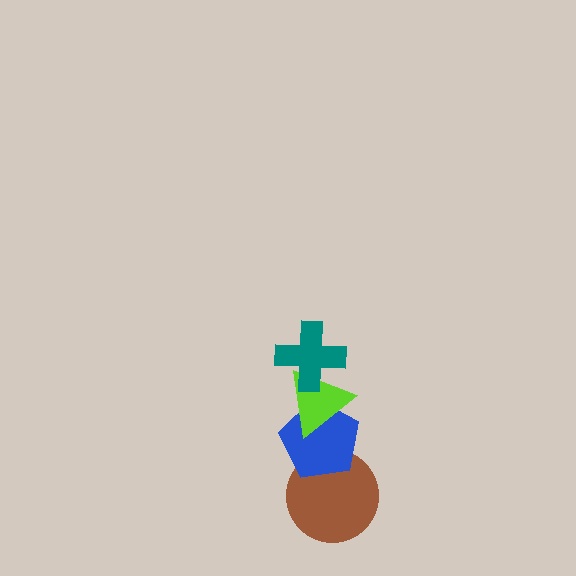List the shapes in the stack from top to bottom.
From top to bottom: the teal cross, the lime triangle, the blue pentagon, the brown circle.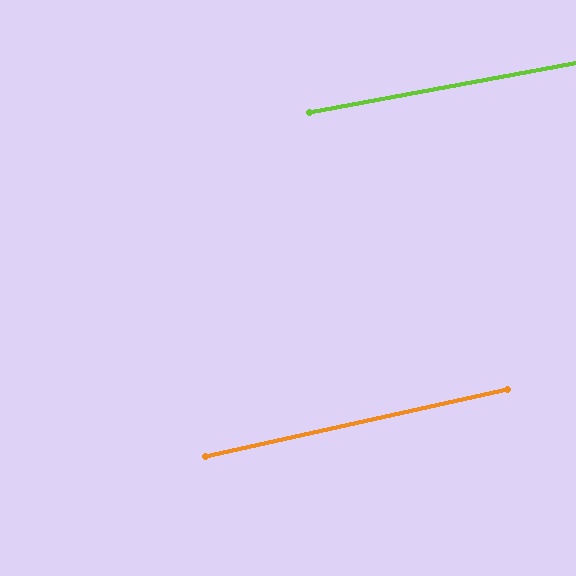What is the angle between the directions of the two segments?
Approximately 2 degrees.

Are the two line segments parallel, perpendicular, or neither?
Parallel — their directions differ by only 1.9°.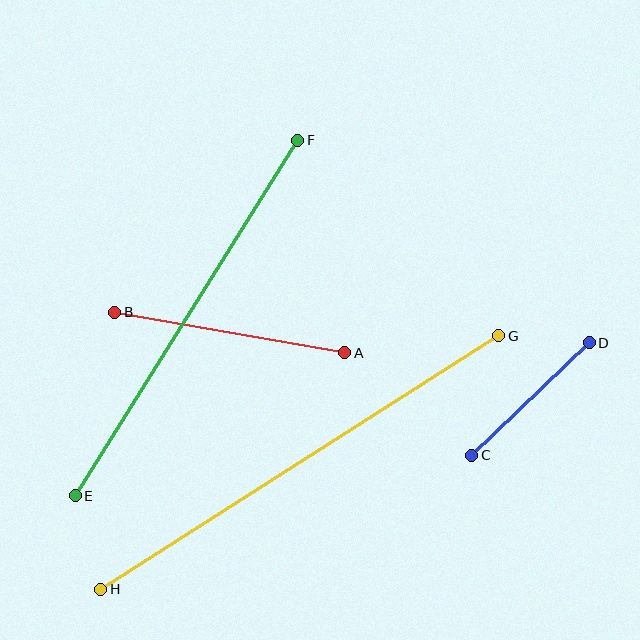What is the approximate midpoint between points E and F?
The midpoint is at approximately (187, 318) pixels.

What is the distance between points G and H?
The distance is approximately 472 pixels.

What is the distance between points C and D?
The distance is approximately 163 pixels.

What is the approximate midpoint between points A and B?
The midpoint is at approximately (230, 333) pixels.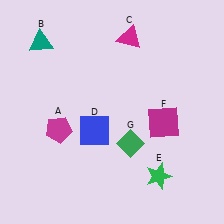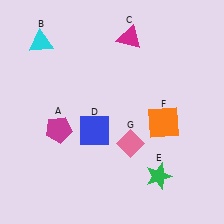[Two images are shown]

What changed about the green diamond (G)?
In Image 1, G is green. In Image 2, it changed to pink.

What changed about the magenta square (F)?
In Image 1, F is magenta. In Image 2, it changed to orange.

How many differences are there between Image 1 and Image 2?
There are 3 differences between the two images.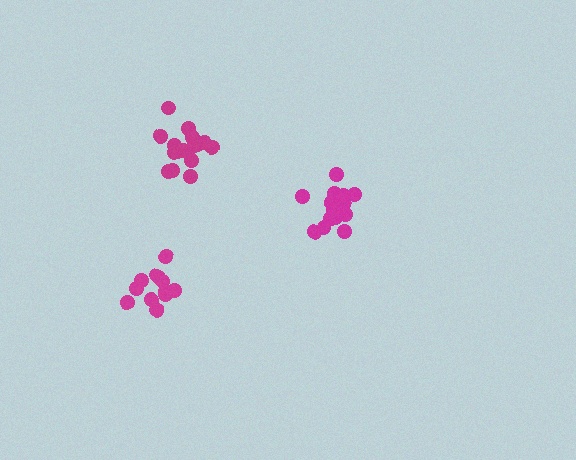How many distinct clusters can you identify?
There are 3 distinct clusters.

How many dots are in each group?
Group 1: 16 dots, Group 2: 16 dots, Group 3: 12 dots (44 total).